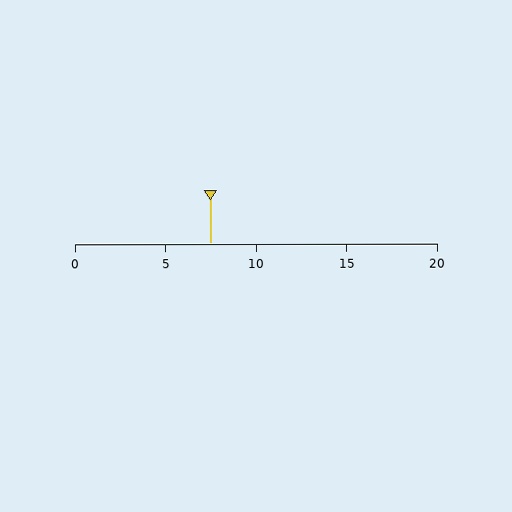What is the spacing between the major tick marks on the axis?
The major ticks are spaced 5 apart.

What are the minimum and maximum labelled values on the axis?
The axis runs from 0 to 20.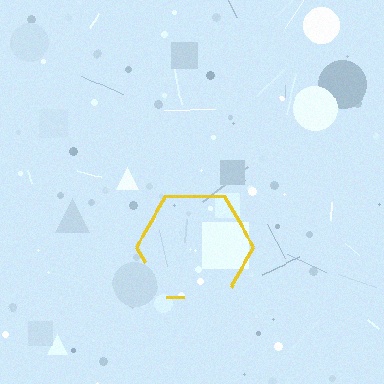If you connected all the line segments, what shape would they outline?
They would outline a hexagon.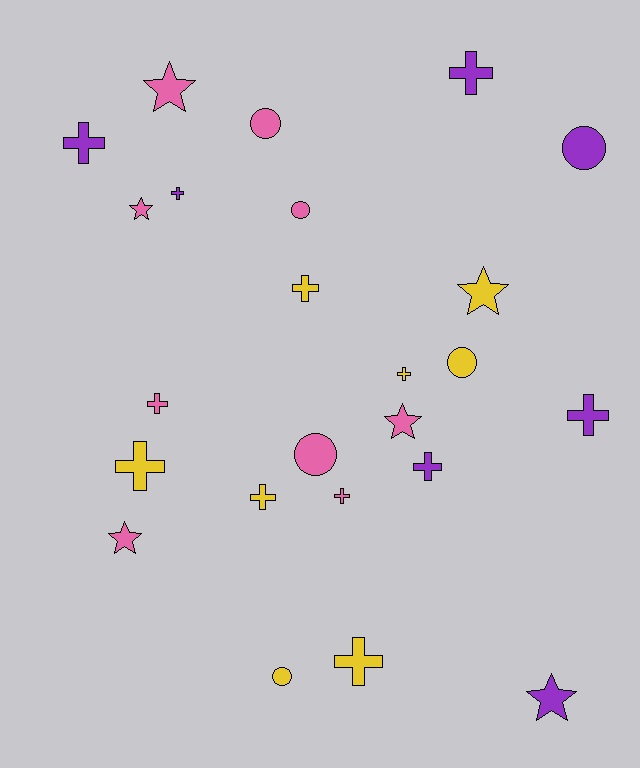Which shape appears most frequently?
Cross, with 12 objects.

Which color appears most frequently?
Pink, with 9 objects.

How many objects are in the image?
There are 24 objects.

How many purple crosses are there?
There are 5 purple crosses.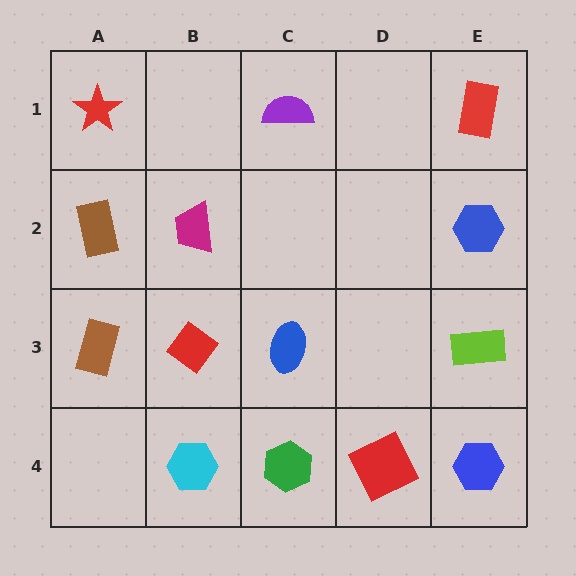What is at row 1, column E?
A red rectangle.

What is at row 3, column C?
A blue ellipse.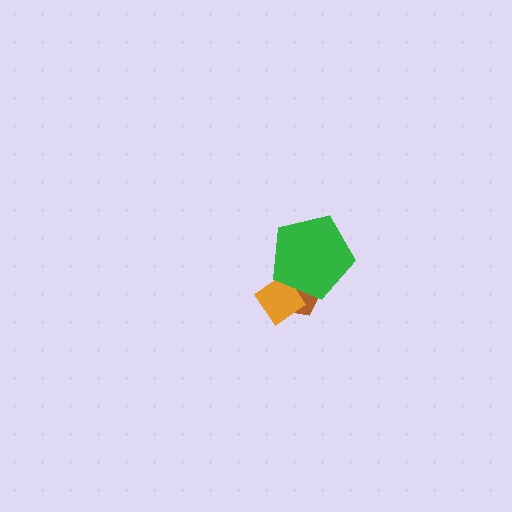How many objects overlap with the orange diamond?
2 objects overlap with the orange diamond.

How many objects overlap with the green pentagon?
2 objects overlap with the green pentagon.